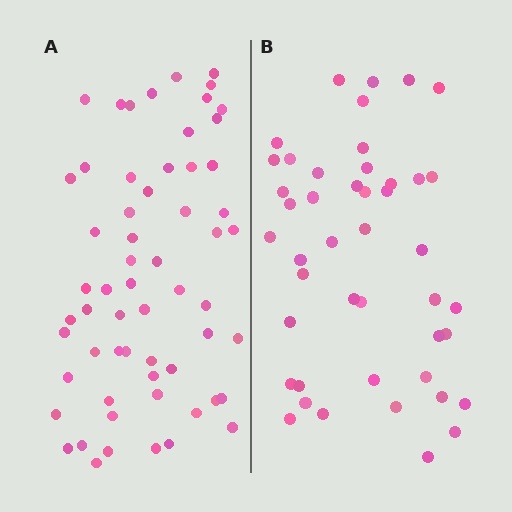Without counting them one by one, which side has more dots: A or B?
Region A (the left region) has more dots.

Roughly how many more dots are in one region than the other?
Region A has approximately 15 more dots than region B.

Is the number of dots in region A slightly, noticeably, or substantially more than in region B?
Region A has noticeably more, but not dramatically so. The ratio is roughly 1.3 to 1.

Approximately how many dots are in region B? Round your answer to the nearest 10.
About 40 dots. (The exact count is 45, which rounds to 40.)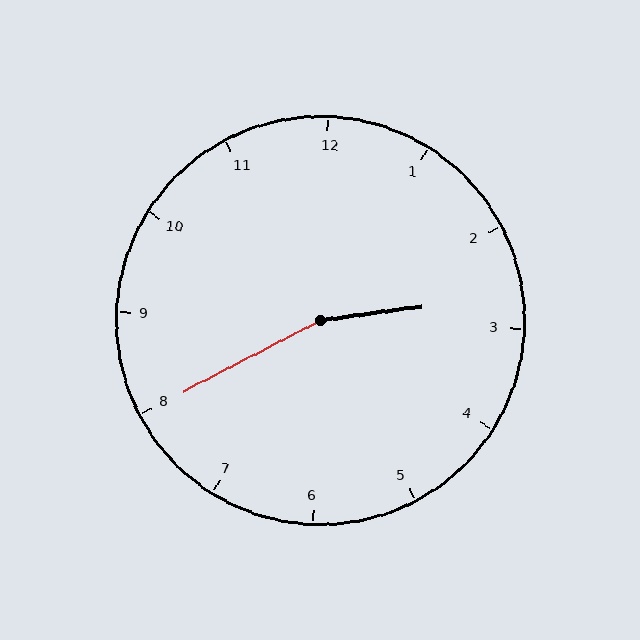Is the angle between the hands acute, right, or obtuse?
It is obtuse.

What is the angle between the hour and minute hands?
Approximately 160 degrees.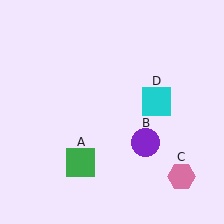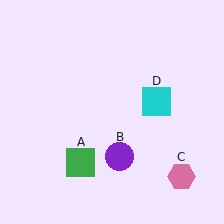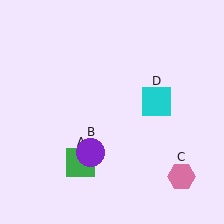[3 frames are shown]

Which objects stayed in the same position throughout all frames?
Green square (object A) and pink hexagon (object C) and cyan square (object D) remained stationary.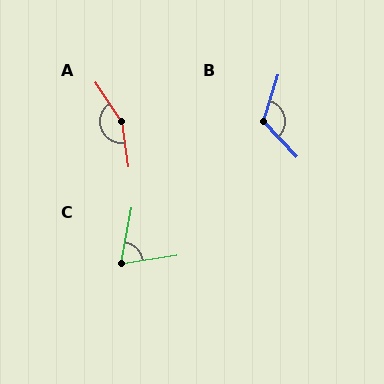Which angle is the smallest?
C, at approximately 71 degrees.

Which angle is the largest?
A, at approximately 154 degrees.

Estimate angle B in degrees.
Approximately 119 degrees.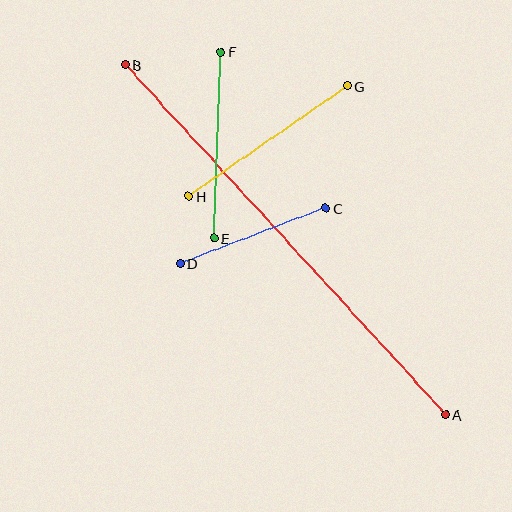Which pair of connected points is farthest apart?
Points A and B are farthest apart.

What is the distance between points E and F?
The distance is approximately 187 pixels.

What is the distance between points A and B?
The distance is approximately 475 pixels.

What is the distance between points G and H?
The distance is approximately 193 pixels.